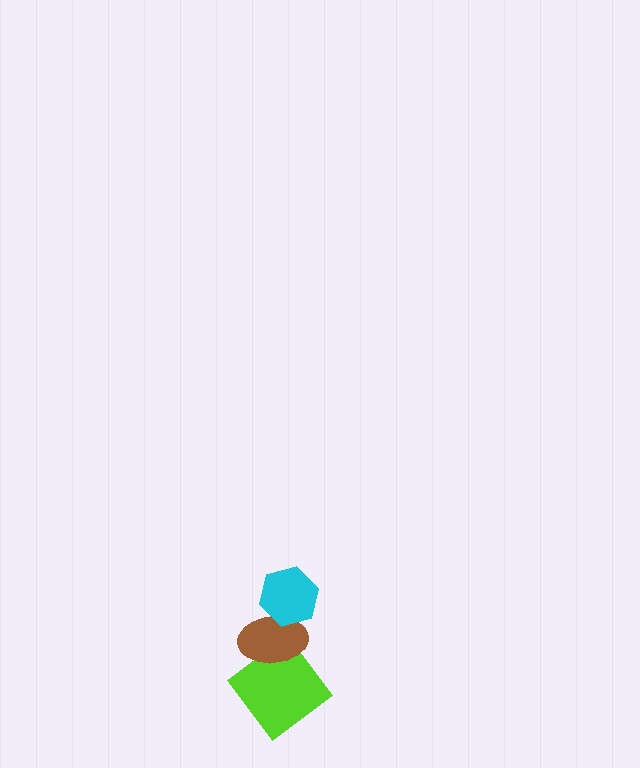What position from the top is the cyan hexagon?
The cyan hexagon is 1st from the top.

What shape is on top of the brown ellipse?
The cyan hexagon is on top of the brown ellipse.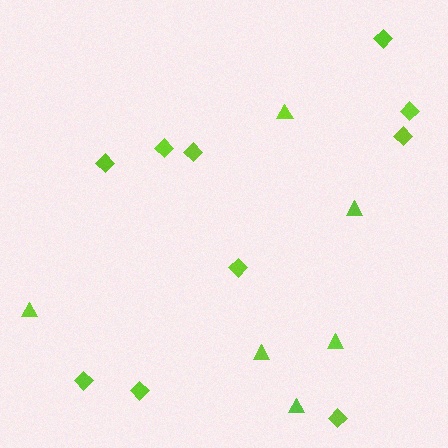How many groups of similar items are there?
There are 2 groups: one group of triangles (6) and one group of diamonds (10).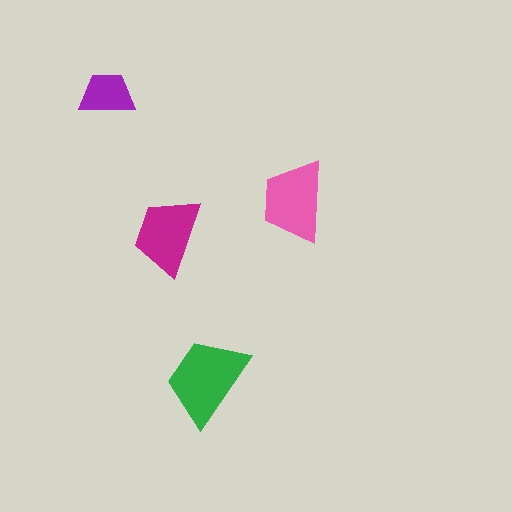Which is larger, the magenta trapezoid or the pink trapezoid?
The pink one.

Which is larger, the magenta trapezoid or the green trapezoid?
The green one.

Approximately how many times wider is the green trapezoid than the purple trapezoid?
About 1.5 times wider.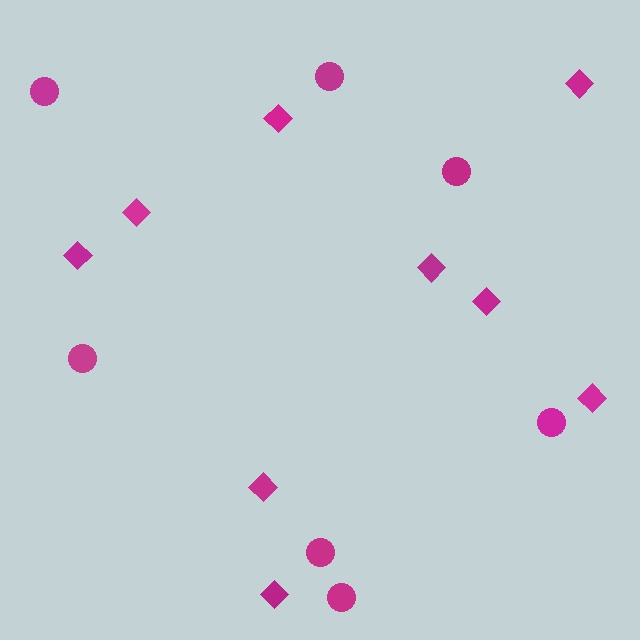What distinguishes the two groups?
There are 2 groups: one group of diamonds (9) and one group of circles (7).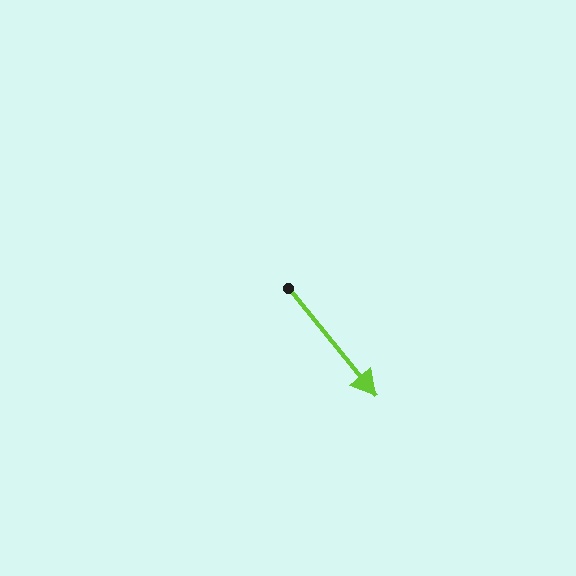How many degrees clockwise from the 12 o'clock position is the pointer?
Approximately 141 degrees.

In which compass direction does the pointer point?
Southeast.